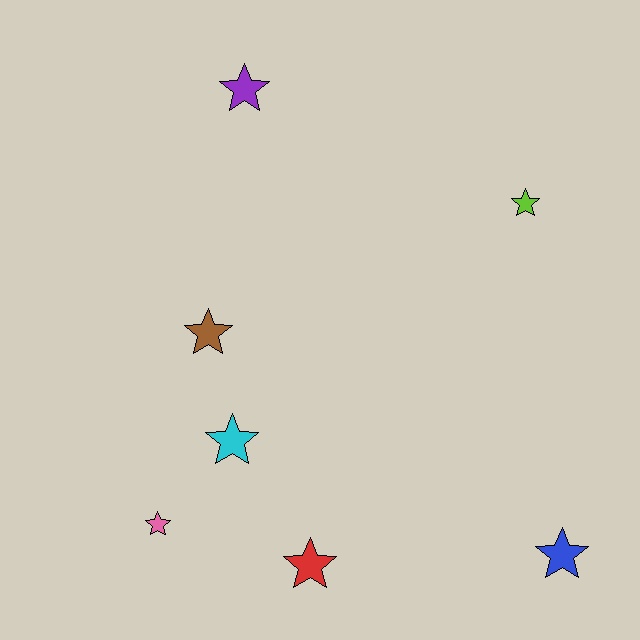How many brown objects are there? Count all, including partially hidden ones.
There is 1 brown object.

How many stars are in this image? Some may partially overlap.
There are 7 stars.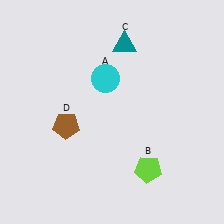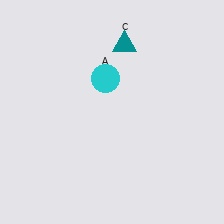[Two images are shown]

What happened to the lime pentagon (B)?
The lime pentagon (B) was removed in Image 2. It was in the bottom-right area of Image 1.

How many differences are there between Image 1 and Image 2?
There are 2 differences between the two images.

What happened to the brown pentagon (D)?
The brown pentagon (D) was removed in Image 2. It was in the bottom-left area of Image 1.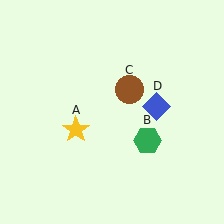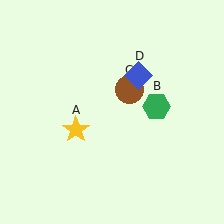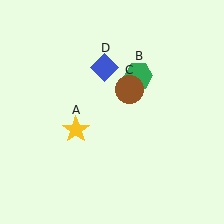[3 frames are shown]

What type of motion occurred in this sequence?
The green hexagon (object B), blue diamond (object D) rotated counterclockwise around the center of the scene.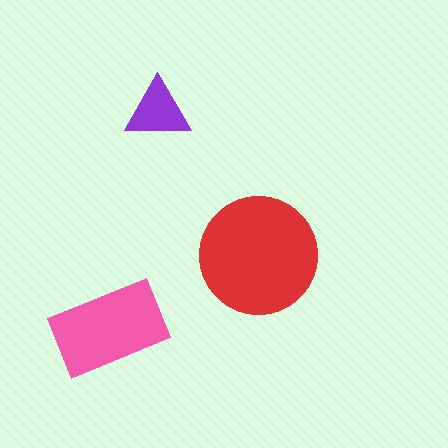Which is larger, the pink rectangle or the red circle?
The red circle.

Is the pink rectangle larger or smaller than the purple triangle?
Larger.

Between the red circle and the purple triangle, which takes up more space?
The red circle.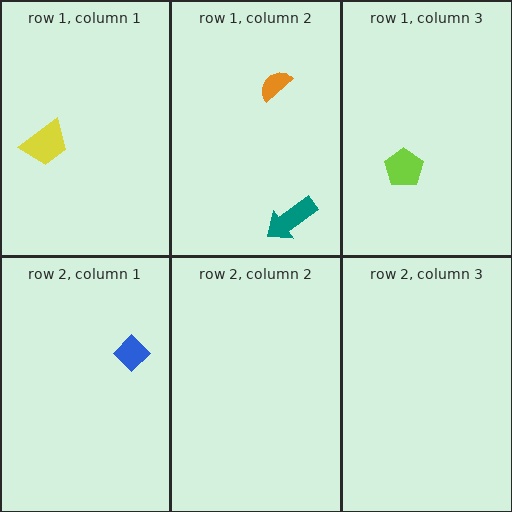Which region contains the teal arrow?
The row 1, column 2 region.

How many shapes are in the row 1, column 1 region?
1.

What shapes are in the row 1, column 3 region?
The lime pentagon.